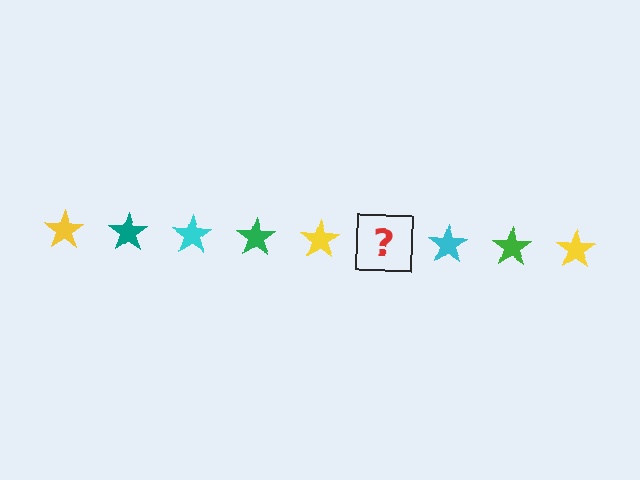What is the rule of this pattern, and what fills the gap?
The rule is that the pattern cycles through yellow, teal, cyan, green stars. The gap should be filled with a teal star.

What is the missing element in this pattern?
The missing element is a teal star.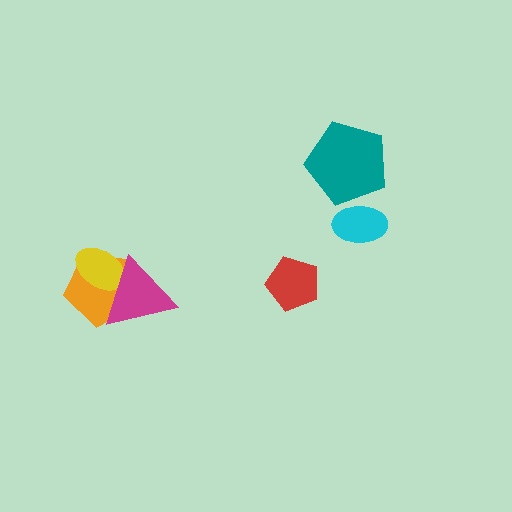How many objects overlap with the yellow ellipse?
2 objects overlap with the yellow ellipse.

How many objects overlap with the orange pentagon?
2 objects overlap with the orange pentagon.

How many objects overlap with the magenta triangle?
2 objects overlap with the magenta triangle.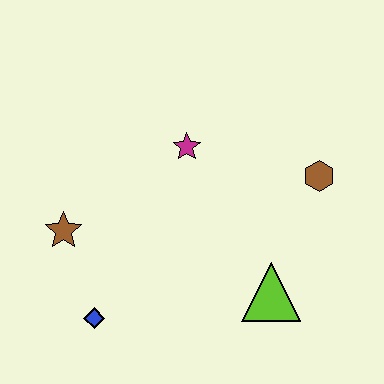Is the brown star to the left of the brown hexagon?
Yes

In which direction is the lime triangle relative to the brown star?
The lime triangle is to the right of the brown star.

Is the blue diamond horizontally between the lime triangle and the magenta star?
No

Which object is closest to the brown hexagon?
The lime triangle is closest to the brown hexagon.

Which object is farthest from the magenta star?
The blue diamond is farthest from the magenta star.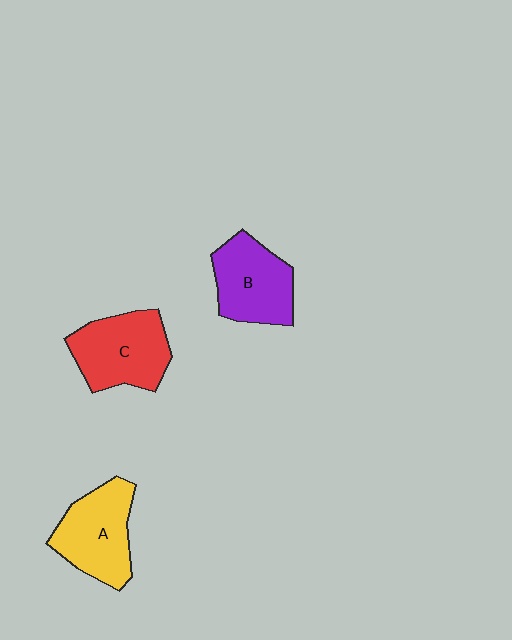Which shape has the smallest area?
Shape B (purple).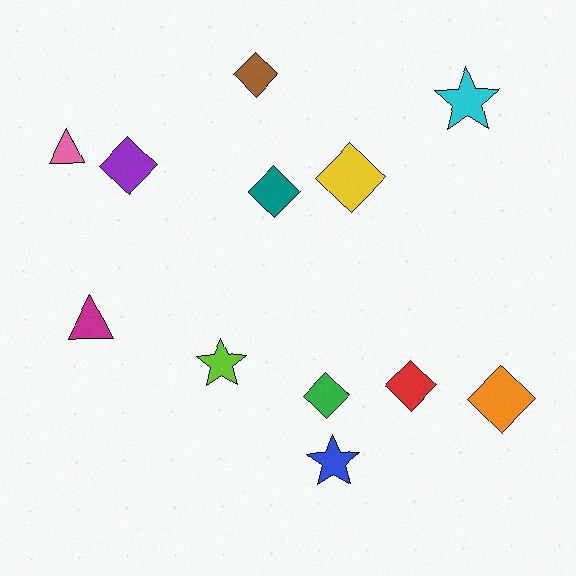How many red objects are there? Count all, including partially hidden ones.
There is 1 red object.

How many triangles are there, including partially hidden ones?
There are 2 triangles.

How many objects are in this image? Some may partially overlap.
There are 12 objects.